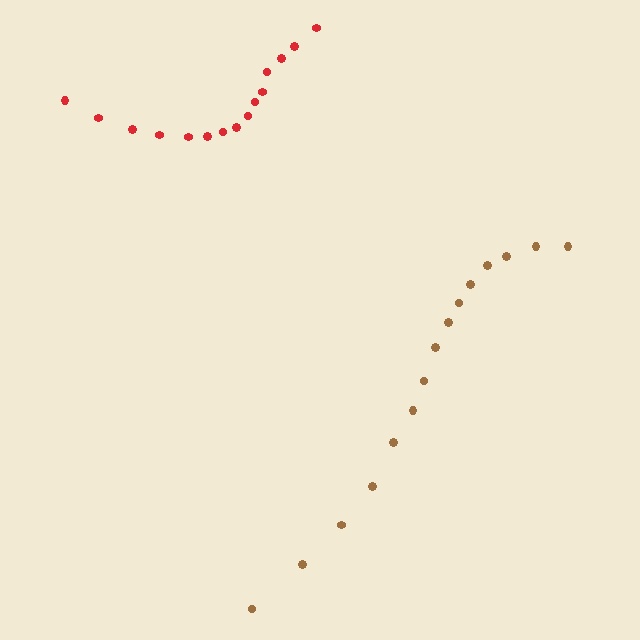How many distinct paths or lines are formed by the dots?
There are 2 distinct paths.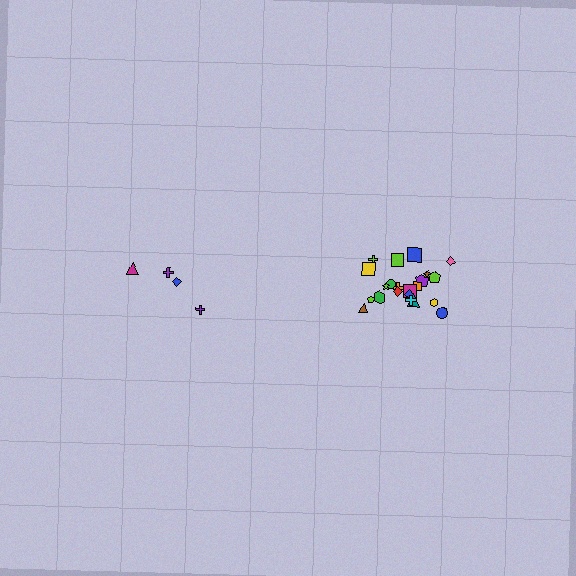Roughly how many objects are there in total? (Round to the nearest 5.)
Roughly 25 objects in total.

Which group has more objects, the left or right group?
The right group.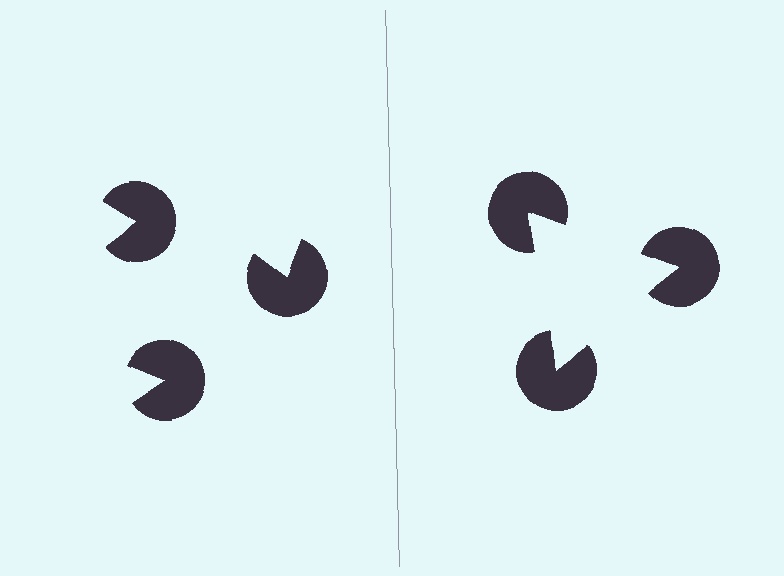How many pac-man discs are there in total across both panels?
6 — 3 on each side.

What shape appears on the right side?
An illusory triangle.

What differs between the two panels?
The pac-man discs are positioned identically on both sides; only the wedge orientations differ. On the right they align to a triangle; on the left they are misaligned.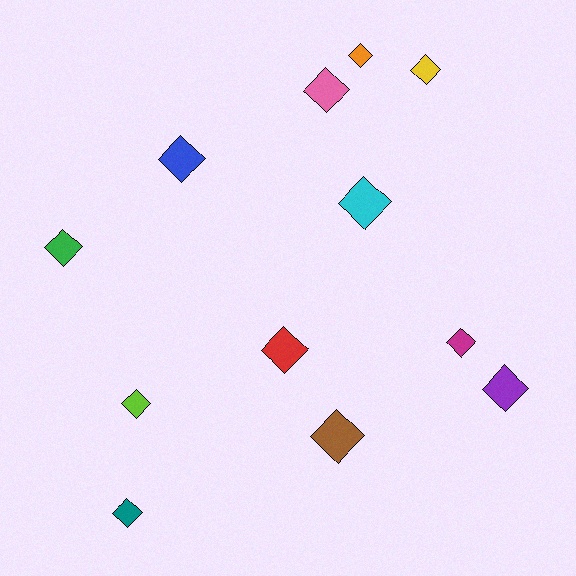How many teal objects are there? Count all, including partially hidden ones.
There is 1 teal object.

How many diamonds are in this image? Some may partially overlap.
There are 12 diamonds.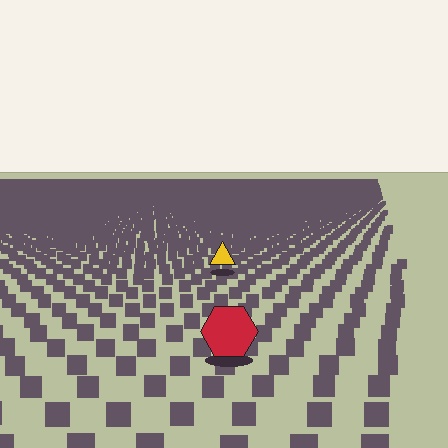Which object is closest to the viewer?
The red hexagon is closest. The texture marks near it are larger and more spread out.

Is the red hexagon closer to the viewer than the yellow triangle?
Yes. The red hexagon is closer — you can tell from the texture gradient: the ground texture is coarser near it.